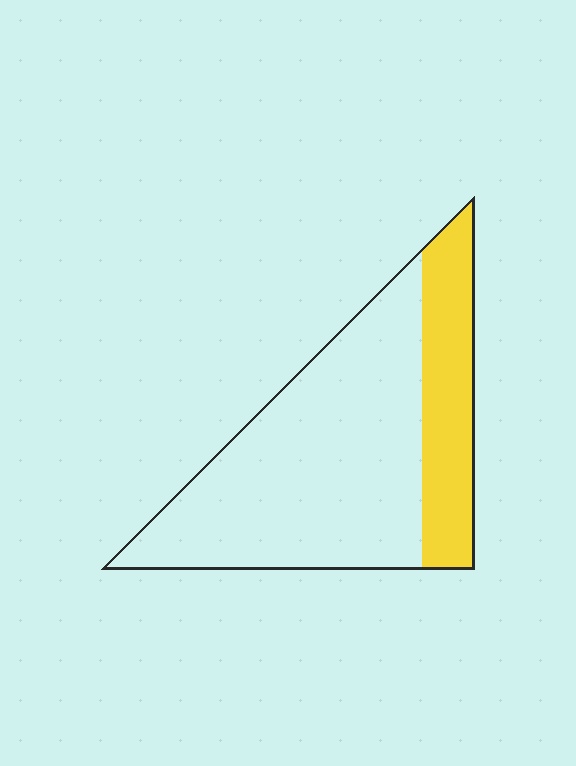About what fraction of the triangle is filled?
About one quarter (1/4).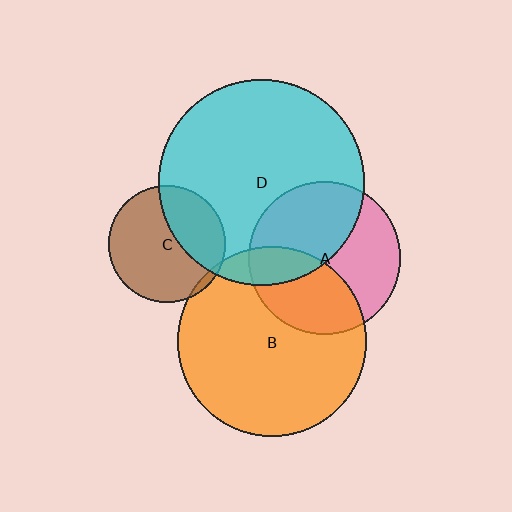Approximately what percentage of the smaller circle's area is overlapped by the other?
Approximately 40%.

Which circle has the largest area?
Circle D (cyan).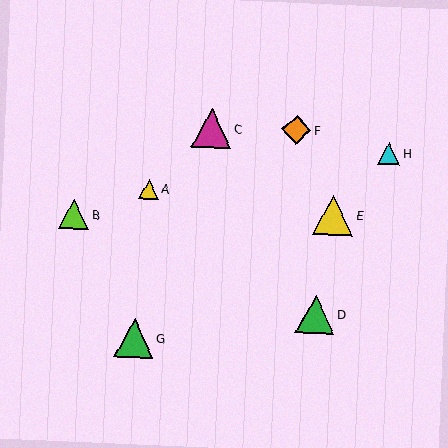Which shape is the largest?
The yellow triangle (labeled E) is the largest.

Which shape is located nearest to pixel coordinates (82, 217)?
The lime triangle (labeled B) at (74, 214) is nearest to that location.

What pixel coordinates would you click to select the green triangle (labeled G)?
Click at (134, 338) to select the green triangle G.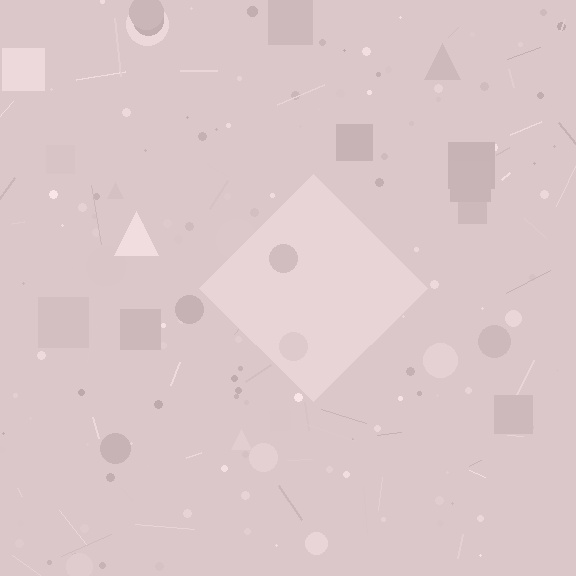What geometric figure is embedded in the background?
A diamond is embedded in the background.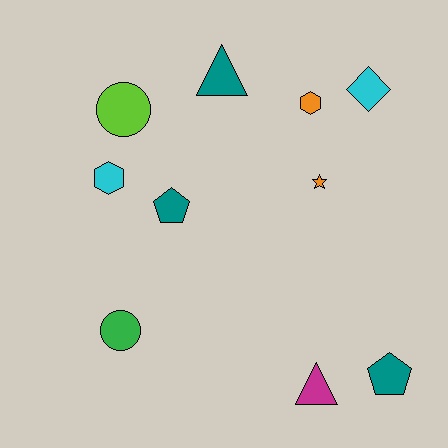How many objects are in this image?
There are 10 objects.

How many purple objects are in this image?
There are no purple objects.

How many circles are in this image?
There are 2 circles.